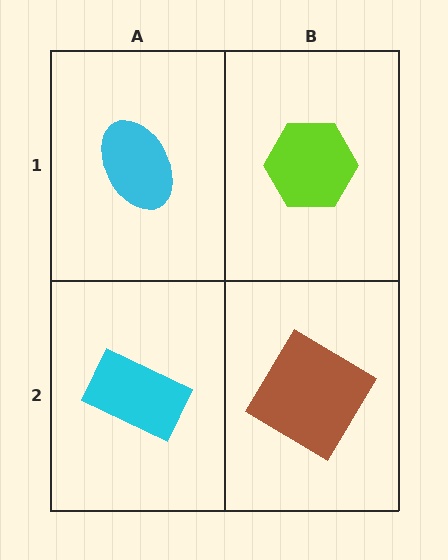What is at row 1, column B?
A lime hexagon.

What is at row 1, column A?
A cyan ellipse.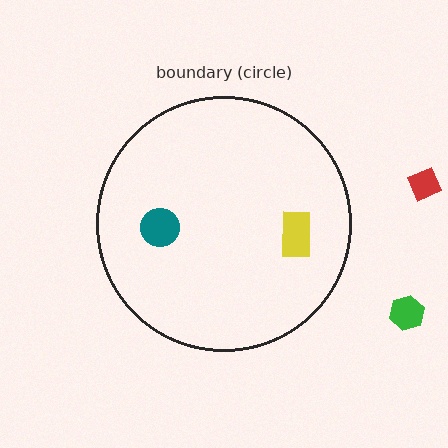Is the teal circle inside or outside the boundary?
Inside.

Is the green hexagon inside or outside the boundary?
Outside.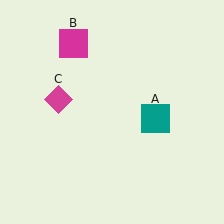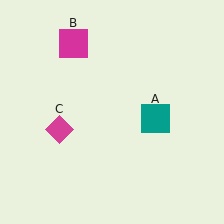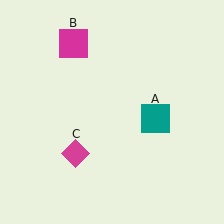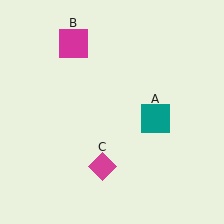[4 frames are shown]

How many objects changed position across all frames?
1 object changed position: magenta diamond (object C).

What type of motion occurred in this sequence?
The magenta diamond (object C) rotated counterclockwise around the center of the scene.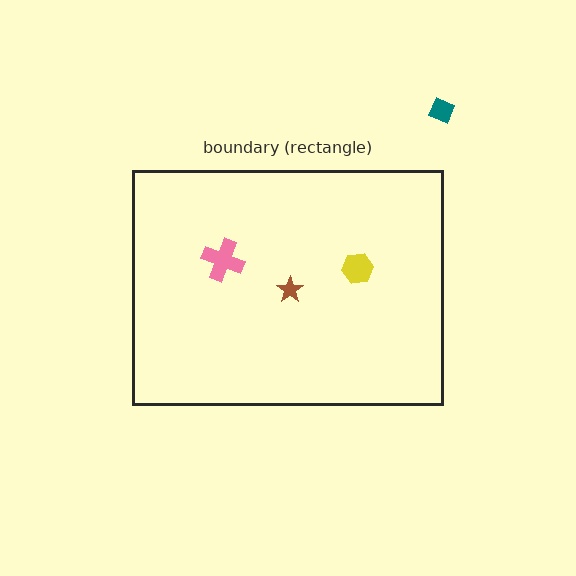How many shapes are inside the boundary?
3 inside, 1 outside.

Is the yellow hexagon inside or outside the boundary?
Inside.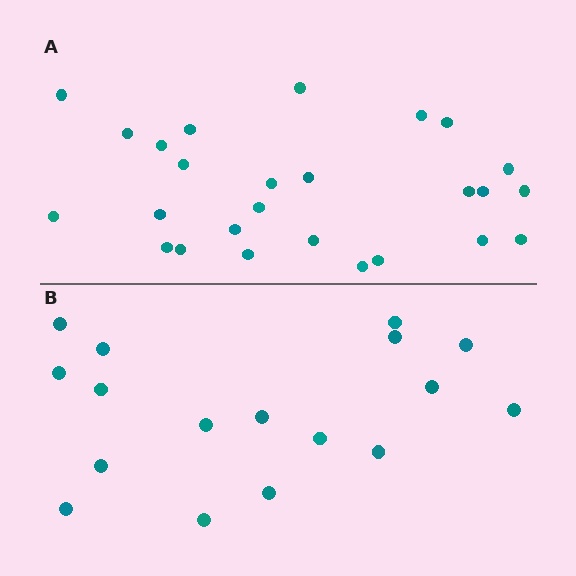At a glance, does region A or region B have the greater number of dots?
Region A (the top region) has more dots.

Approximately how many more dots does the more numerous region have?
Region A has roughly 8 or so more dots than region B.